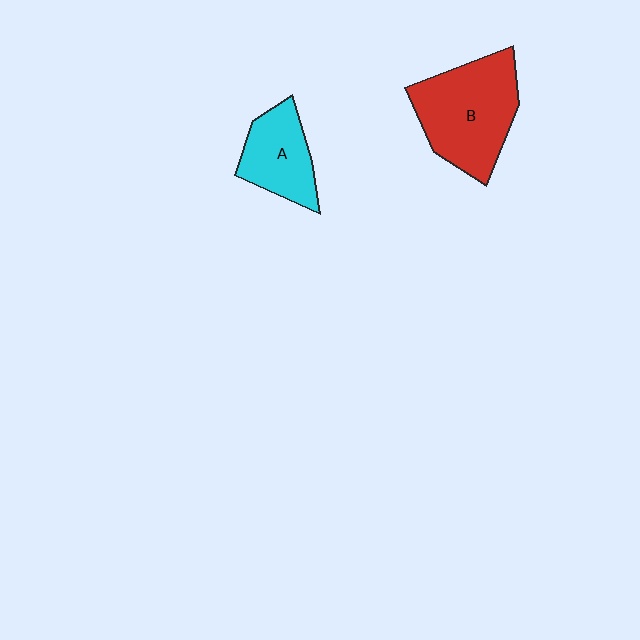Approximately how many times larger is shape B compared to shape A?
Approximately 1.7 times.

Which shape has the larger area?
Shape B (red).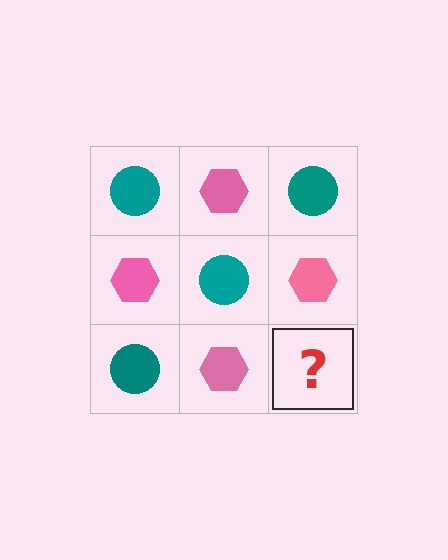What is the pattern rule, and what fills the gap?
The rule is that it alternates teal circle and pink hexagon in a checkerboard pattern. The gap should be filled with a teal circle.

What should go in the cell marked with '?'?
The missing cell should contain a teal circle.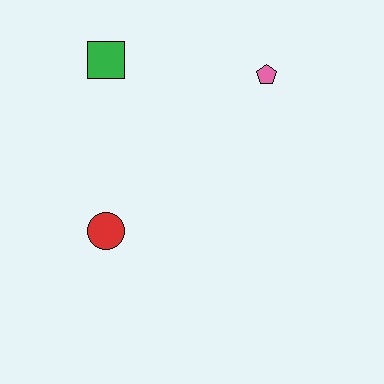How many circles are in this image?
There is 1 circle.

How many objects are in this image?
There are 3 objects.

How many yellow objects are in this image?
There are no yellow objects.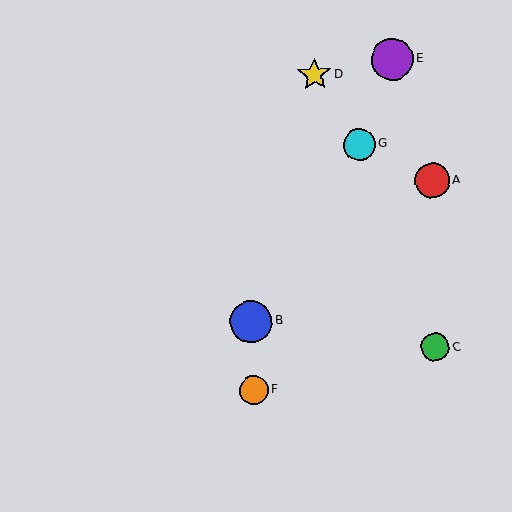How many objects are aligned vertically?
2 objects (B, F) are aligned vertically.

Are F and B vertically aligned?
Yes, both are at x≈254.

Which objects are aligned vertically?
Objects B, F are aligned vertically.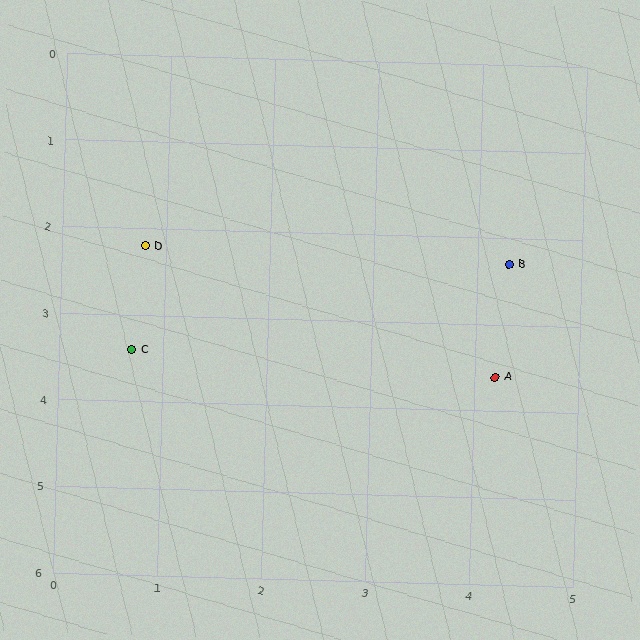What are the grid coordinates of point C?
Point C is at approximately (0.7, 3.4).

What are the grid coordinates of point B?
Point B is at approximately (4.3, 2.3).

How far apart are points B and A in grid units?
Points B and A are about 1.3 grid units apart.